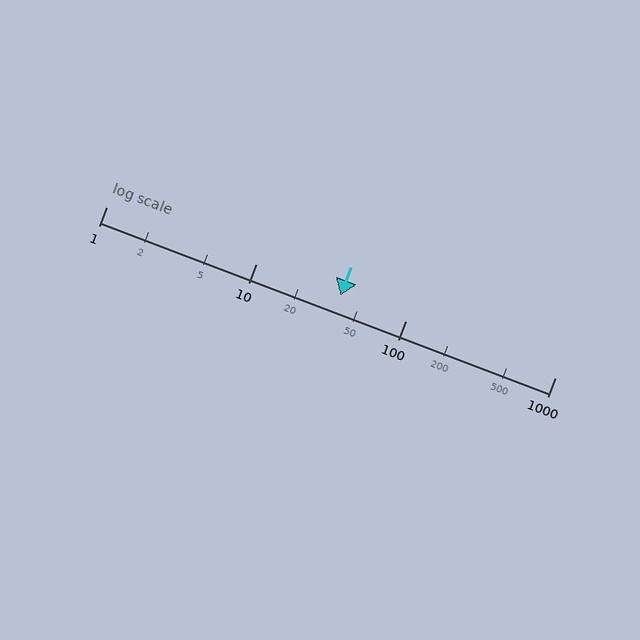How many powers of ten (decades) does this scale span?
The scale spans 3 decades, from 1 to 1000.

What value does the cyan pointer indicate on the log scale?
The pointer indicates approximately 37.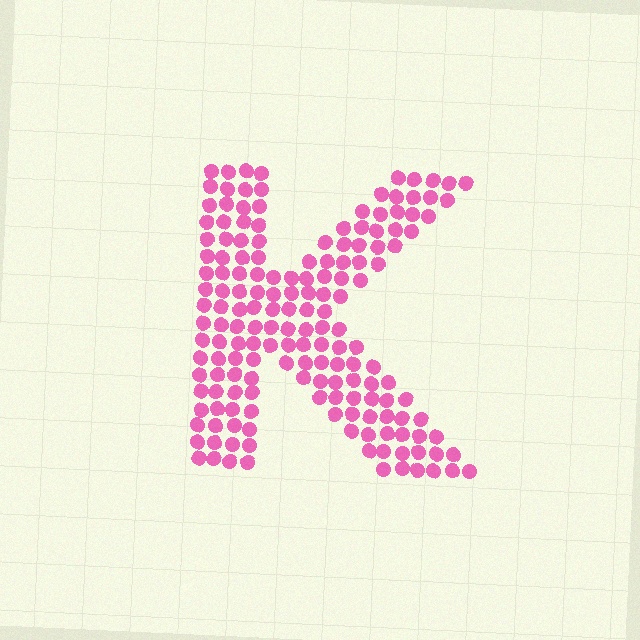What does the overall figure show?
The overall figure shows the letter K.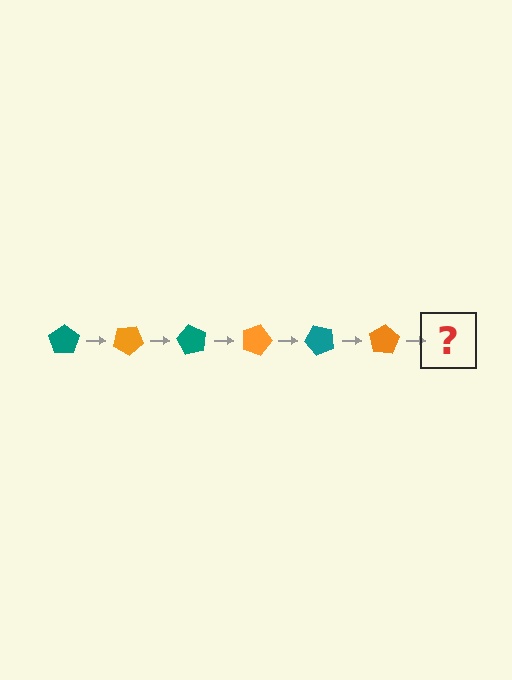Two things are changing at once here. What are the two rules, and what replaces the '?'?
The two rules are that it rotates 30 degrees each step and the color cycles through teal and orange. The '?' should be a teal pentagon, rotated 180 degrees from the start.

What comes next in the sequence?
The next element should be a teal pentagon, rotated 180 degrees from the start.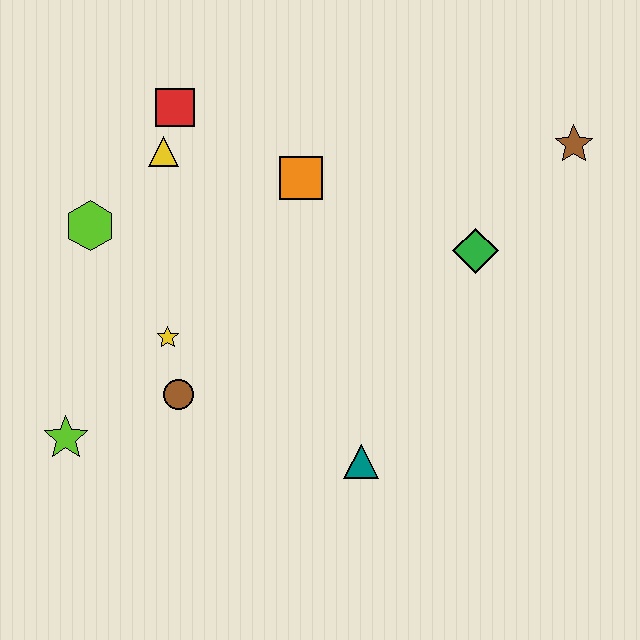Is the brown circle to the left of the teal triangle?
Yes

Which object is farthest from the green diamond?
The lime star is farthest from the green diamond.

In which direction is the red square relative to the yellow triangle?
The red square is above the yellow triangle.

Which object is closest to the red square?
The yellow triangle is closest to the red square.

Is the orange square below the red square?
Yes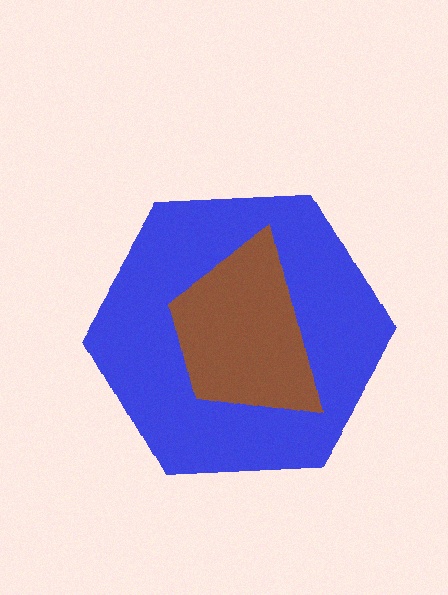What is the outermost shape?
The blue hexagon.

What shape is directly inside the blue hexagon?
The brown trapezoid.